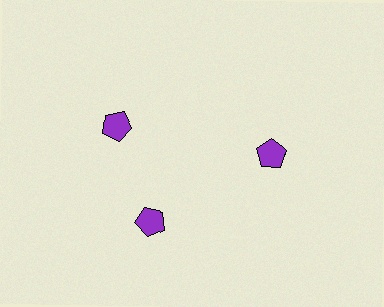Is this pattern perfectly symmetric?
No. The 3 purple pentagons are arranged in a ring, but one element near the 11 o'clock position is rotated out of alignment along the ring, breaking the 3-fold rotational symmetry.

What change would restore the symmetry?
The symmetry would be restored by rotating it back into even spacing with its neighbors so that all 3 pentagons sit at equal angles and equal distance from the center.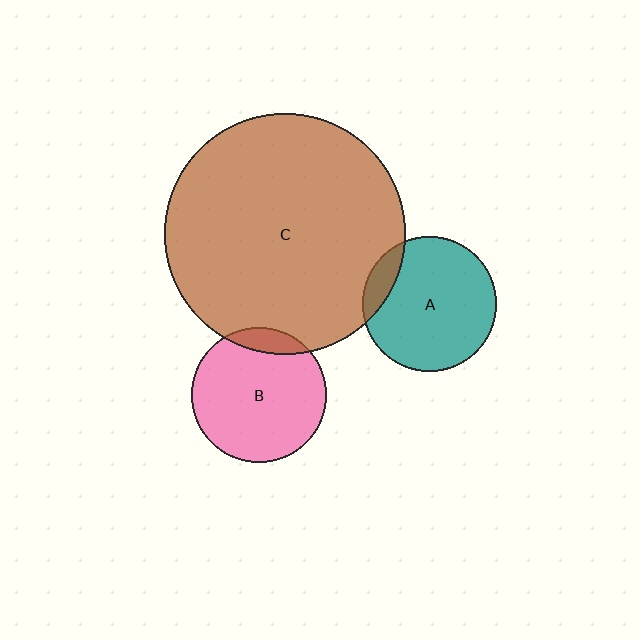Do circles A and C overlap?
Yes.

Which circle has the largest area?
Circle C (brown).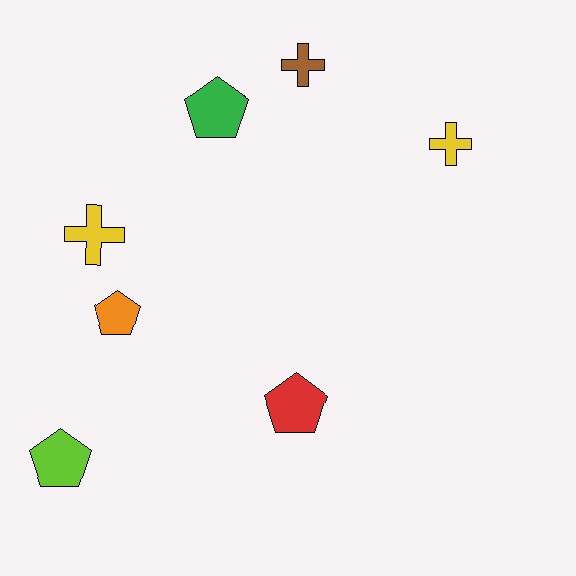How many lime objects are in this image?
There is 1 lime object.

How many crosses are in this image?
There are 3 crosses.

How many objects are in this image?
There are 7 objects.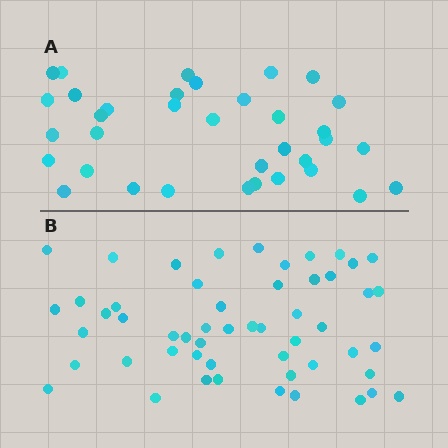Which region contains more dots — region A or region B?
Region B (the bottom region) has more dots.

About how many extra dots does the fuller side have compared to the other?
Region B has approximately 20 more dots than region A.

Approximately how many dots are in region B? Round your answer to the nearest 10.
About 50 dots. (The exact count is 53, which rounds to 50.)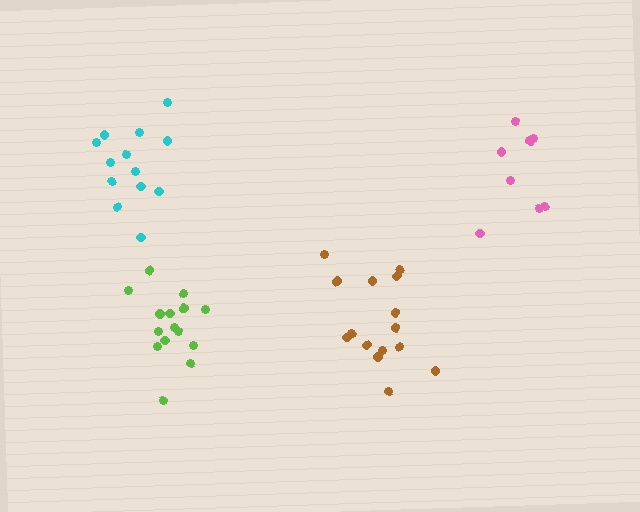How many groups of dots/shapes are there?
There are 4 groups.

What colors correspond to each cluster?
The clusters are colored: cyan, brown, pink, lime.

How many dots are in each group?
Group 1: 13 dots, Group 2: 15 dots, Group 3: 9 dots, Group 4: 15 dots (52 total).